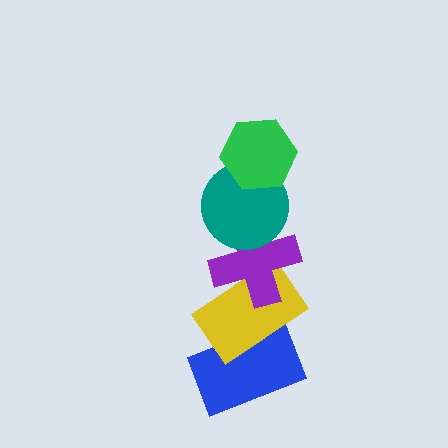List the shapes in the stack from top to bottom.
From top to bottom: the green hexagon, the teal circle, the purple cross, the yellow rectangle, the blue rectangle.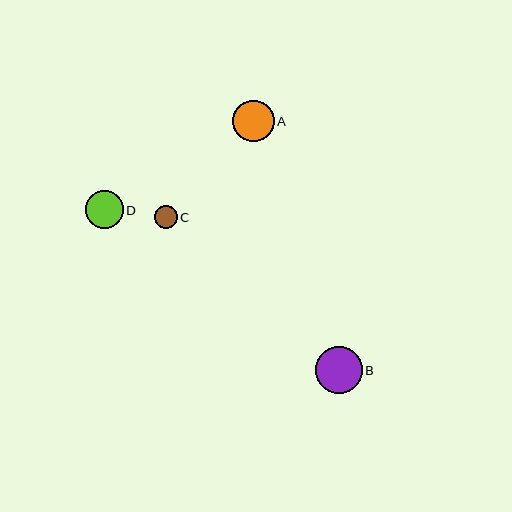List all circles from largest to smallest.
From largest to smallest: B, A, D, C.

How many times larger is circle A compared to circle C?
Circle A is approximately 1.8 times the size of circle C.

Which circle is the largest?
Circle B is the largest with a size of approximately 47 pixels.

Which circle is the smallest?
Circle C is the smallest with a size of approximately 23 pixels.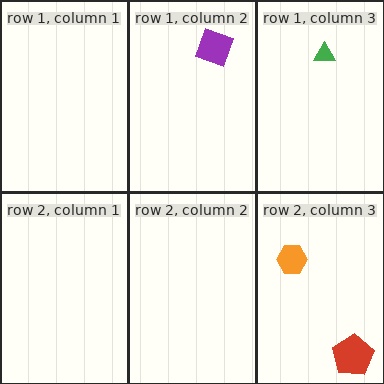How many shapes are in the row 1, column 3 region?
1.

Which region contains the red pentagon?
The row 2, column 3 region.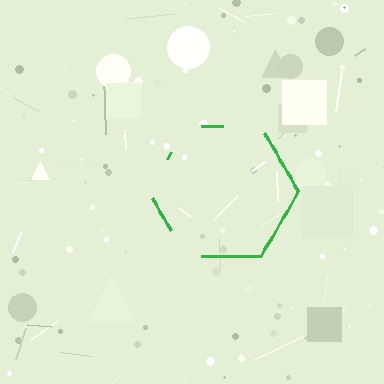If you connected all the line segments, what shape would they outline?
They would outline a hexagon.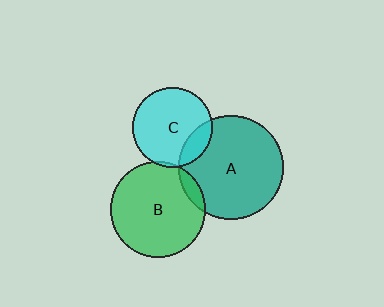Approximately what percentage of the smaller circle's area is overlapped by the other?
Approximately 20%.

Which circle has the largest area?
Circle A (teal).